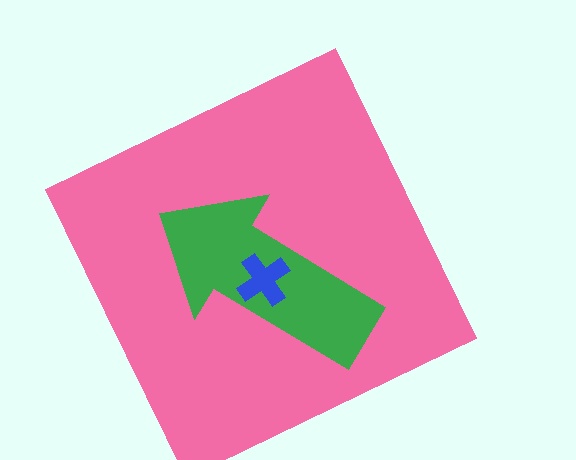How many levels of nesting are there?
3.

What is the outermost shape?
The pink square.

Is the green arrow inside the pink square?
Yes.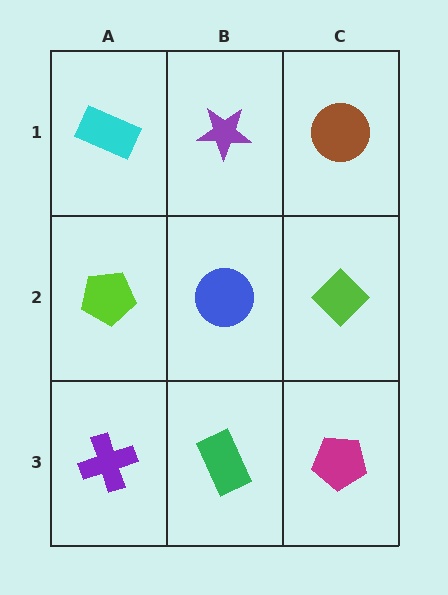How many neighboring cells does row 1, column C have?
2.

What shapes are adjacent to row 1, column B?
A blue circle (row 2, column B), a cyan rectangle (row 1, column A), a brown circle (row 1, column C).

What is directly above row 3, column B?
A blue circle.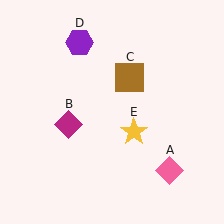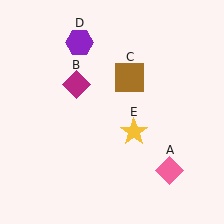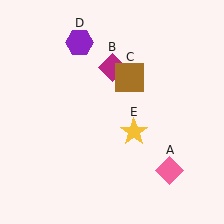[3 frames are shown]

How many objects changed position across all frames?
1 object changed position: magenta diamond (object B).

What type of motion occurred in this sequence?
The magenta diamond (object B) rotated clockwise around the center of the scene.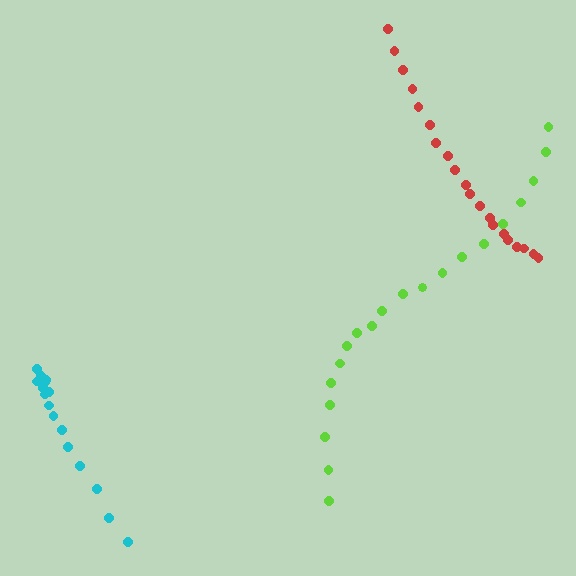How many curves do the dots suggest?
There are 3 distinct paths.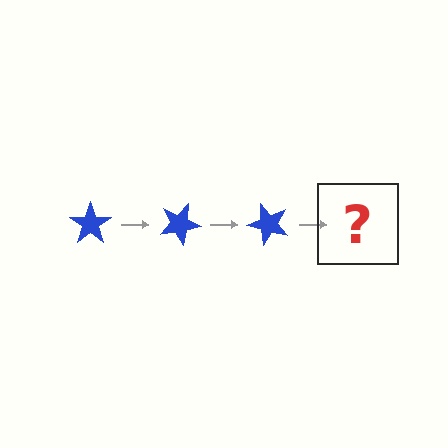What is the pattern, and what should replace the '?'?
The pattern is that the star rotates 25 degrees each step. The '?' should be a blue star rotated 75 degrees.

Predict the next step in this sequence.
The next step is a blue star rotated 75 degrees.